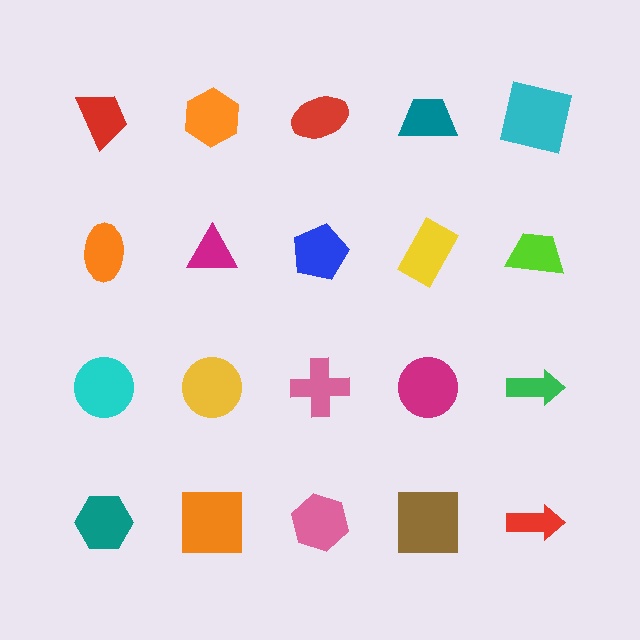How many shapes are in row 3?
5 shapes.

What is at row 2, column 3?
A blue pentagon.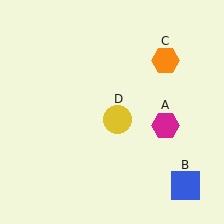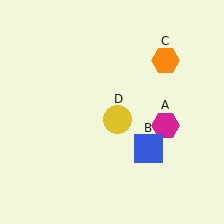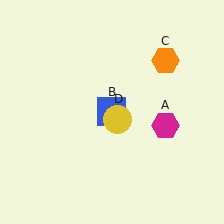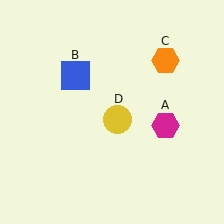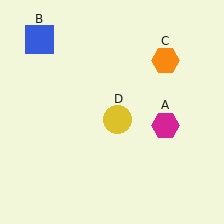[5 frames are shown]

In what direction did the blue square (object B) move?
The blue square (object B) moved up and to the left.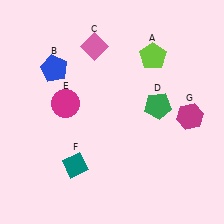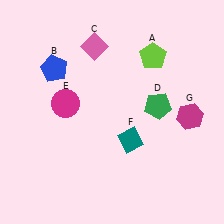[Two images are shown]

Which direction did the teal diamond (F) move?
The teal diamond (F) moved right.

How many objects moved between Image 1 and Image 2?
1 object moved between the two images.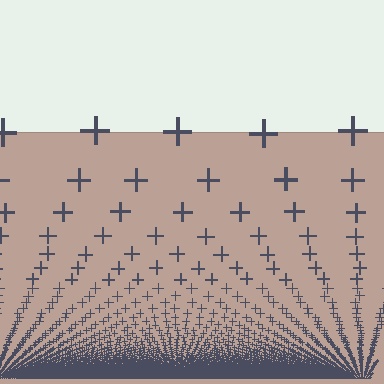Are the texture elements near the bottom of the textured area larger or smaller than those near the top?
Smaller. The gradient is inverted — elements near the bottom are smaller and denser.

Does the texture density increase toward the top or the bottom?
Density increases toward the bottom.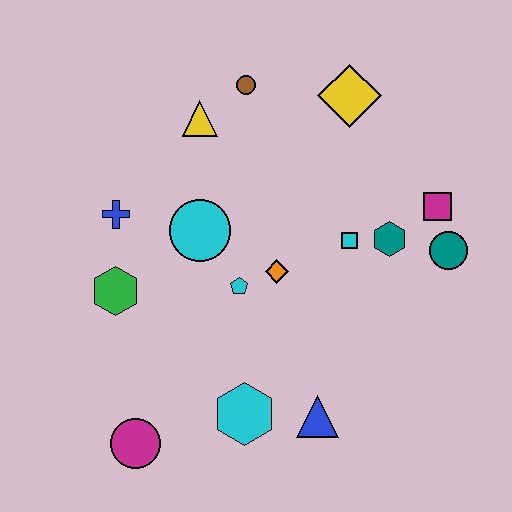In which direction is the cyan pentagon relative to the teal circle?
The cyan pentagon is to the left of the teal circle.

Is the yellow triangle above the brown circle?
No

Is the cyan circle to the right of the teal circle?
No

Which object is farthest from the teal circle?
The magenta circle is farthest from the teal circle.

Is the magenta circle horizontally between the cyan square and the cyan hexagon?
No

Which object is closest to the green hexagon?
The blue cross is closest to the green hexagon.